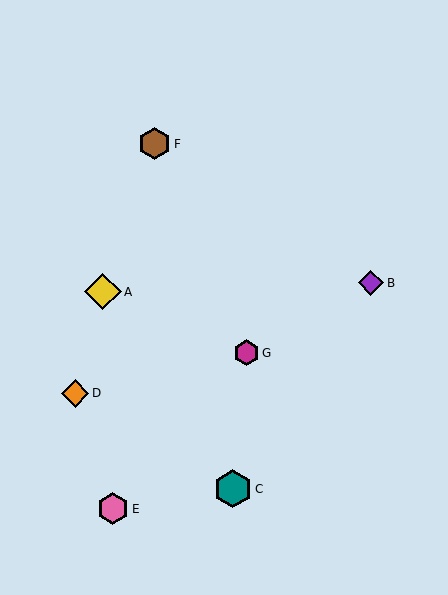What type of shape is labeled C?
Shape C is a teal hexagon.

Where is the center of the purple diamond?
The center of the purple diamond is at (371, 283).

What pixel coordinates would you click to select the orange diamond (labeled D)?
Click at (75, 393) to select the orange diamond D.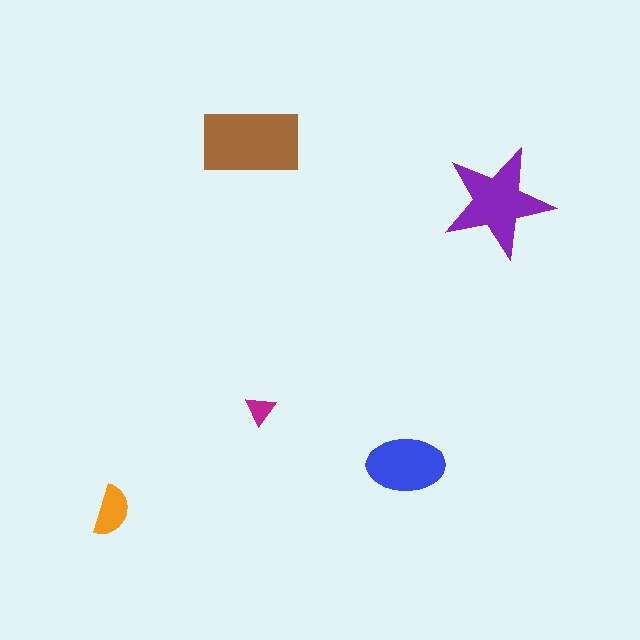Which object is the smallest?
The magenta triangle.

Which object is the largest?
The brown rectangle.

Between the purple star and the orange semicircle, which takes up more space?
The purple star.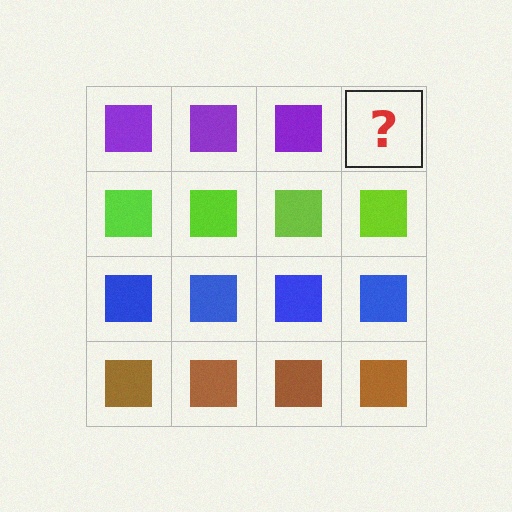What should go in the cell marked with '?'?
The missing cell should contain a purple square.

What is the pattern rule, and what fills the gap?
The rule is that each row has a consistent color. The gap should be filled with a purple square.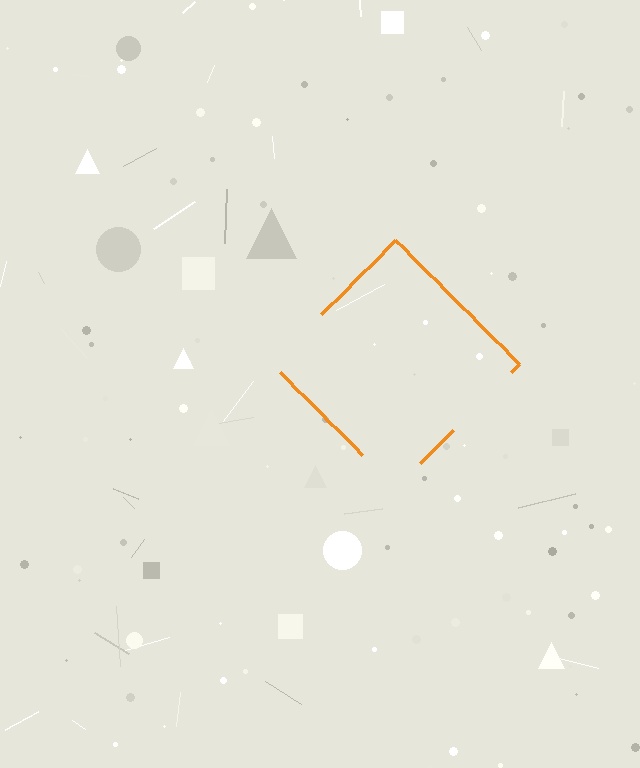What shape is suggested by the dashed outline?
The dashed outline suggests a diamond.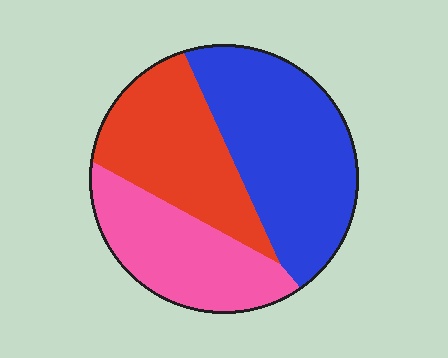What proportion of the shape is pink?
Pink covers 28% of the shape.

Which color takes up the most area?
Blue, at roughly 40%.